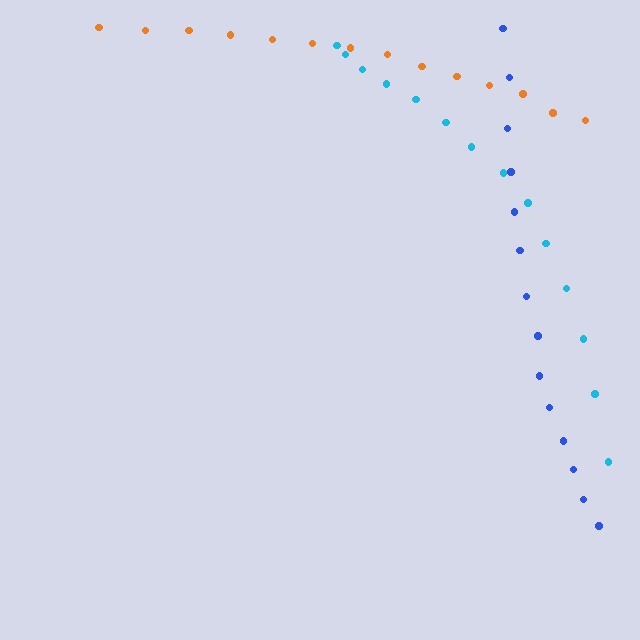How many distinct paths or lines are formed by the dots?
There are 3 distinct paths.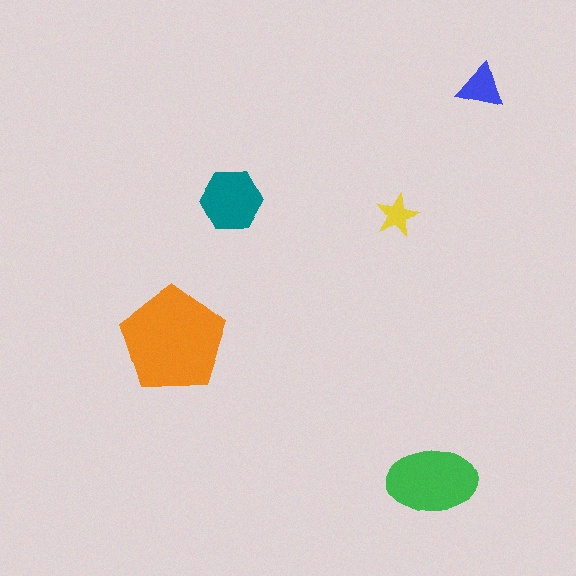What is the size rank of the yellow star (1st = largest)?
5th.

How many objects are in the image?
There are 5 objects in the image.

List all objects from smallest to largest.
The yellow star, the blue triangle, the teal hexagon, the green ellipse, the orange pentagon.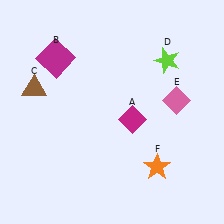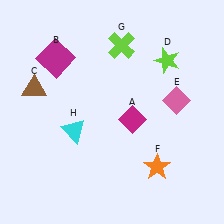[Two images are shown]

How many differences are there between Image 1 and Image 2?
There are 2 differences between the two images.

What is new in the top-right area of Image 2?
A lime cross (G) was added in the top-right area of Image 2.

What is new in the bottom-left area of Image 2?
A cyan triangle (H) was added in the bottom-left area of Image 2.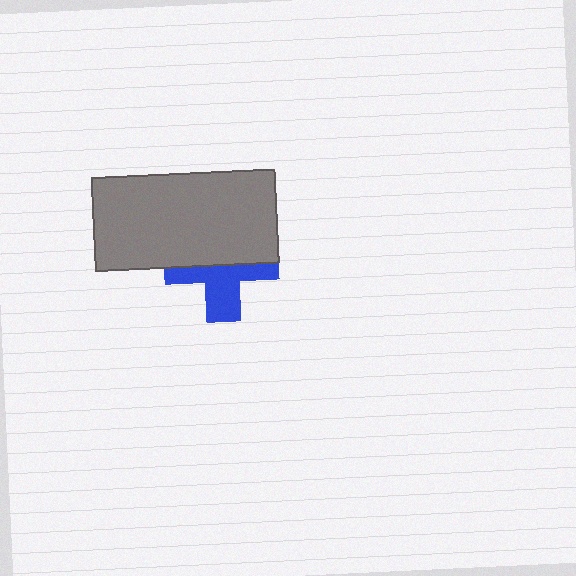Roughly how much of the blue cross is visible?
About half of it is visible (roughly 47%).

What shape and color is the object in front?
The object in front is a gray rectangle.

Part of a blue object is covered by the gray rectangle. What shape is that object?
It is a cross.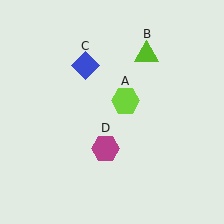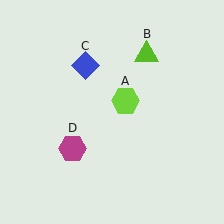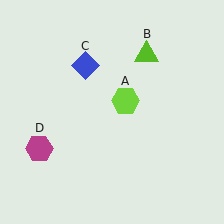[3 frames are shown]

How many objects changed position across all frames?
1 object changed position: magenta hexagon (object D).